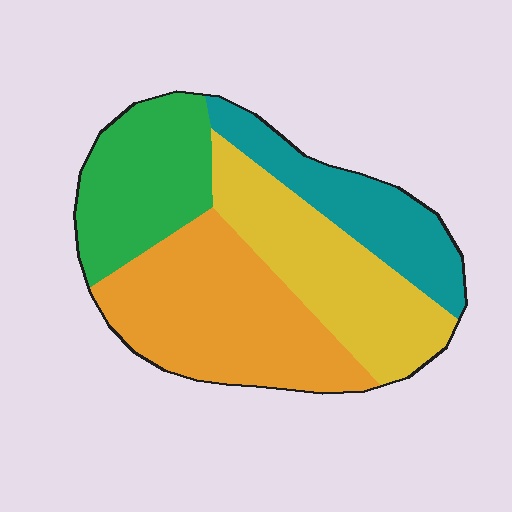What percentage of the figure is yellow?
Yellow takes up about one quarter (1/4) of the figure.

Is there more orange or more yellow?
Orange.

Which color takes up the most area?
Orange, at roughly 35%.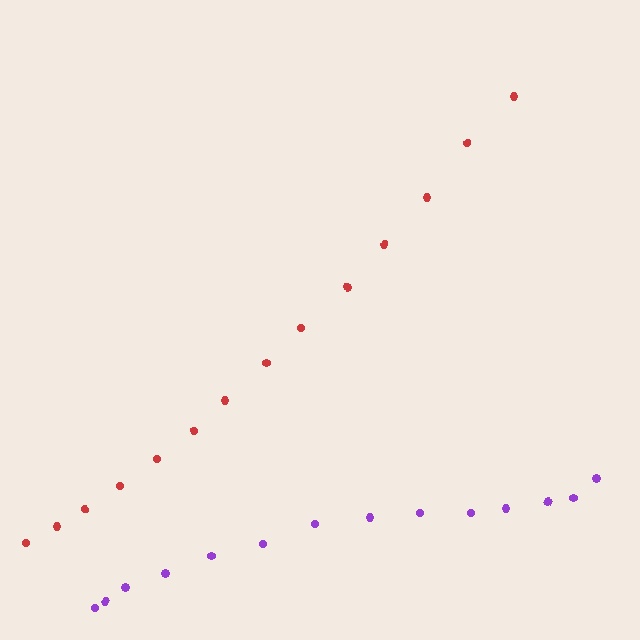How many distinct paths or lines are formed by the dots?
There are 2 distinct paths.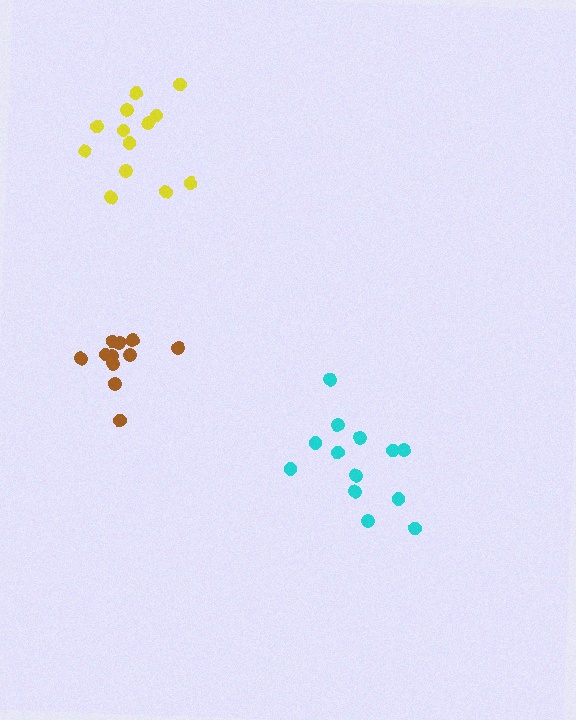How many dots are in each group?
Group 1: 13 dots, Group 2: 13 dots, Group 3: 11 dots (37 total).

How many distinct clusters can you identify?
There are 3 distinct clusters.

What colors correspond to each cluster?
The clusters are colored: cyan, yellow, brown.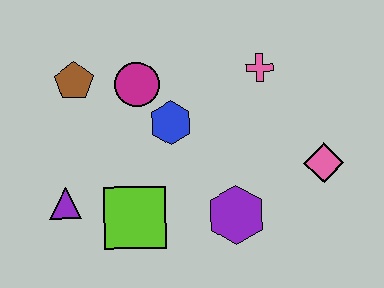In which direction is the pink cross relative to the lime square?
The pink cross is above the lime square.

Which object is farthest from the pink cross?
The purple triangle is farthest from the pink cross.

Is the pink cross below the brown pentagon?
No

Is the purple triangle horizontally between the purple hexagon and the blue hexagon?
No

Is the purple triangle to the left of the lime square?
Yes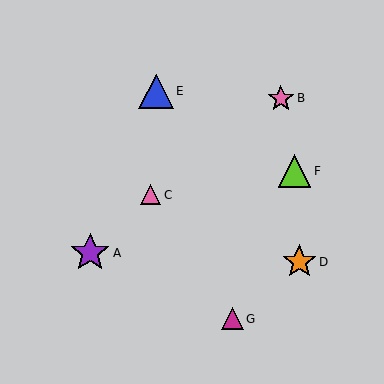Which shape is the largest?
The purple star (labeled A) is the largest.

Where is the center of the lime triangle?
The center of the lime triangle is at (294, 171).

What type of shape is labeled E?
Shape E is a blue triangle.